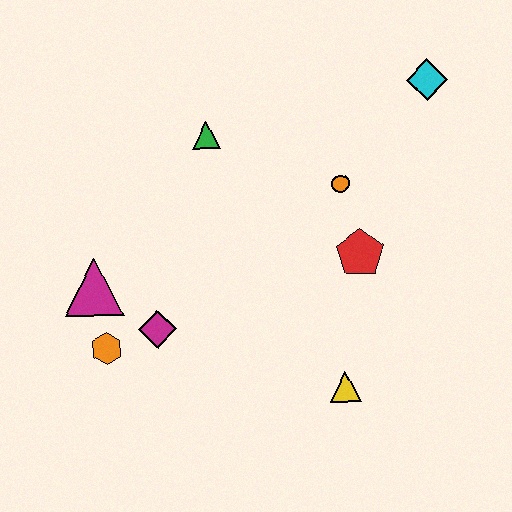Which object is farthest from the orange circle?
The orange hexagon is farthest from the orange circle.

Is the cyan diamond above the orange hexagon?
Yes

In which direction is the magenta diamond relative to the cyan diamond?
The magenta diamond is to the left of the cyan diamond.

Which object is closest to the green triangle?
The orange circle is closest to the green triangle.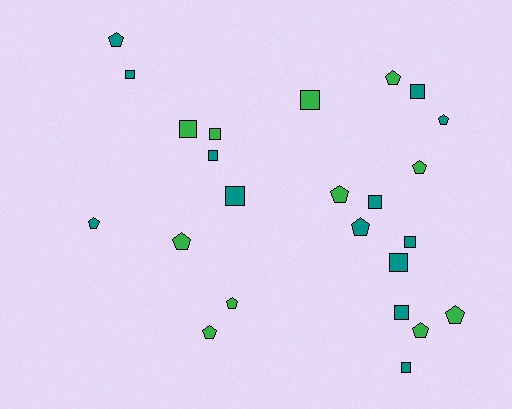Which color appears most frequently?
Teal, with 13 objects.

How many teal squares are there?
There are 9 teal squares.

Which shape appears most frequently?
Pentagon, with 12 objects.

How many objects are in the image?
There are 24 objects.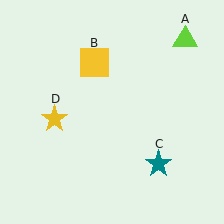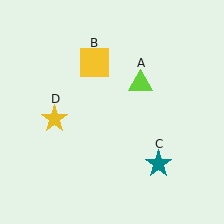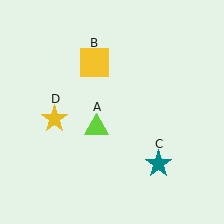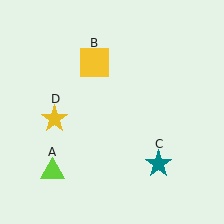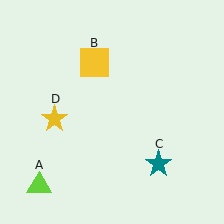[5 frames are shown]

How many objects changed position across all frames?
1 object changed position: lime triangle (object A).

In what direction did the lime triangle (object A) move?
The lime triangle (object A) moved down and to the left.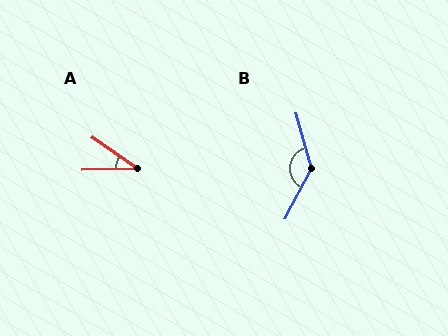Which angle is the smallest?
A, at approximately 36 degrees.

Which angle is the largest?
B, at approximately 137 degrees.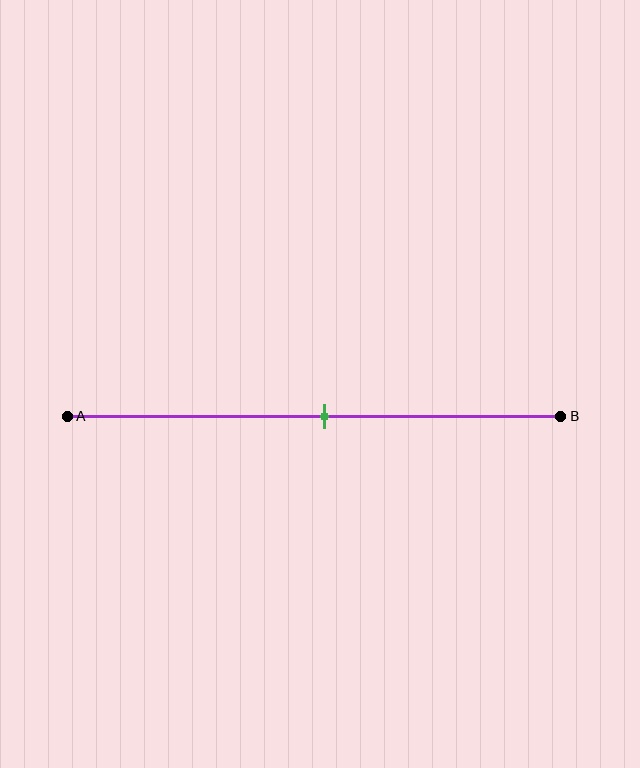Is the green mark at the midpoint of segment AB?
Yes, the mark is approximately at the midpoint.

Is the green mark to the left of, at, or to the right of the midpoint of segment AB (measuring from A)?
The green mark is approximately at the midpoint of segment AB.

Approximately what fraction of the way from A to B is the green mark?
The green mark is approximately 50% of the way from A to B.